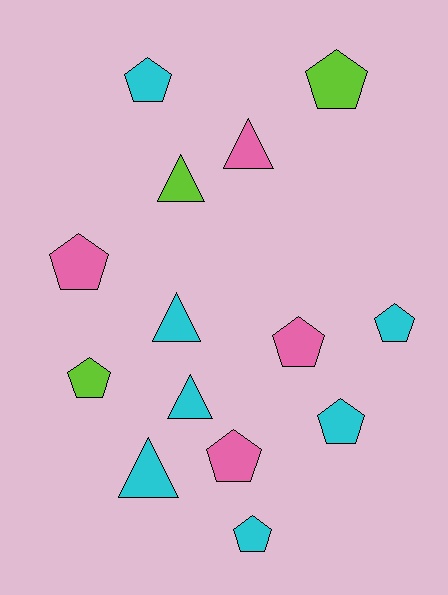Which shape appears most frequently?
Pentagon, with 9 objects.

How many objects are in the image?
There are 14 objects.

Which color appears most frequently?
Cyan, with 7 objects.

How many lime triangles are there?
There is 1 lime triangle.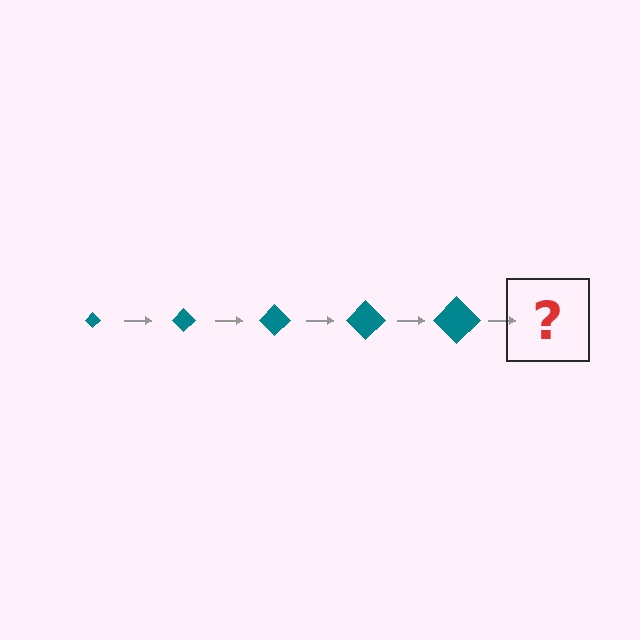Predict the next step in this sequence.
The next step is a teal diamond, larger than the previous one.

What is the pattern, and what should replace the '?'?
The pattern is that the diamond gets progressively larger each step. The '?' should be a teal diamond, larger than the previous one.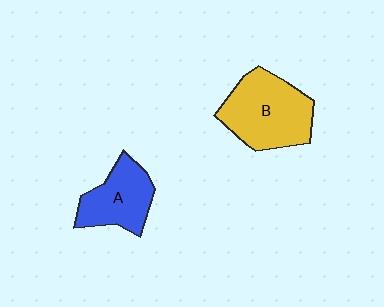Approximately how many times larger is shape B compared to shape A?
Approximately 1.4 times.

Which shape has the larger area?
Shape B (yellow).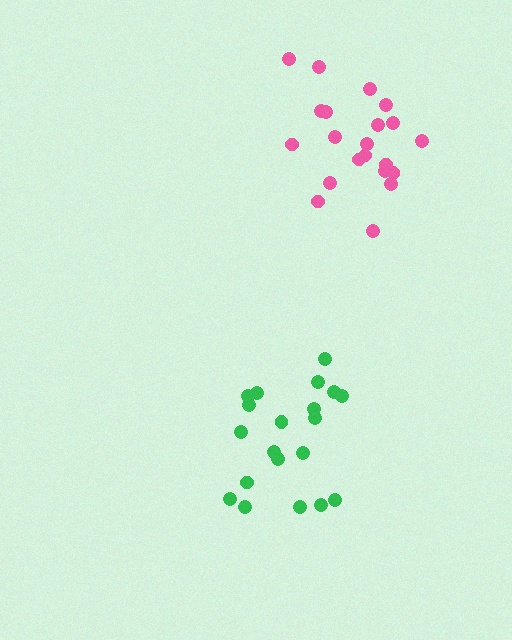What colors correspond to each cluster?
The clusters are colored: green, pink.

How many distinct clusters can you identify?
There are 2 distinct clusters.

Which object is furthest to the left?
The green cluster is leftmost.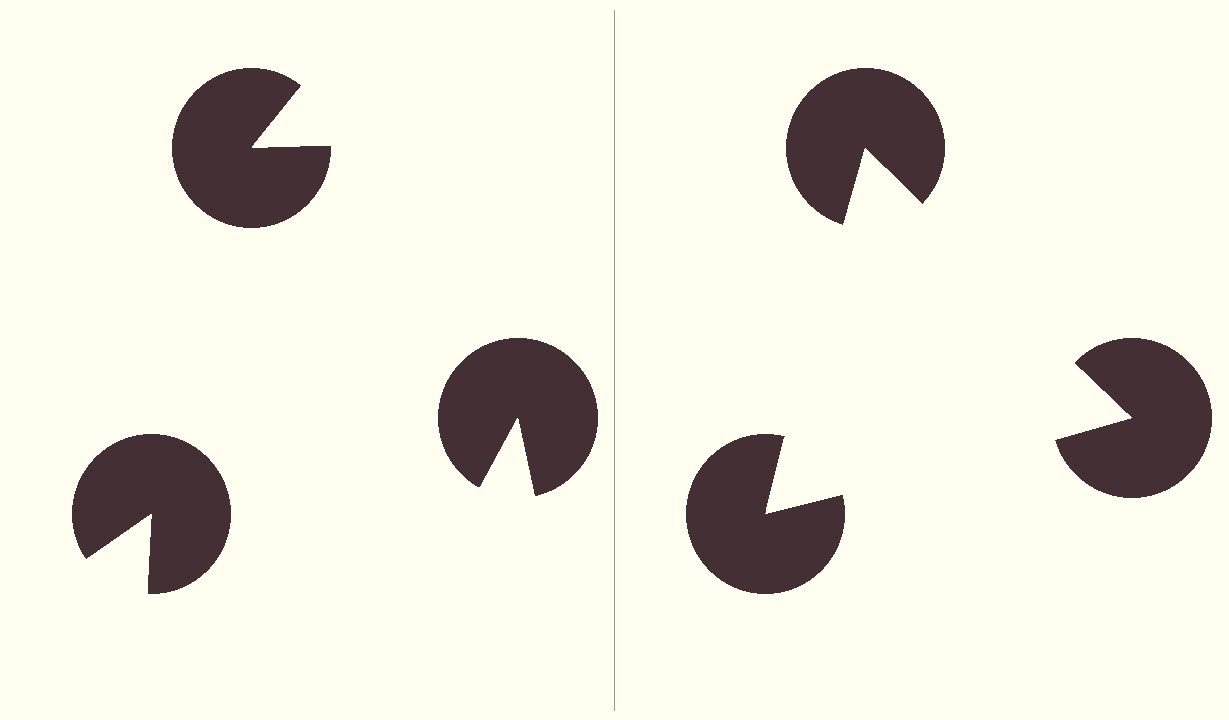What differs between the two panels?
The pac-man discs are positioned identically on both sides; only the wedge orientations differ. On the right they align to a triangle; on the left they are misaligned.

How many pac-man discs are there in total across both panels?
6 — 3 on each side.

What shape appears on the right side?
An illusory triangle.